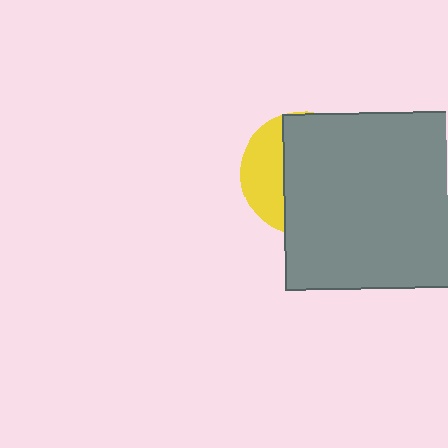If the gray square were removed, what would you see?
You would see the complete yellow circle.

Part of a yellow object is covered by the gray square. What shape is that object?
It is a circle.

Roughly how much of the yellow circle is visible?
A small part of it is visible (roughly 31%).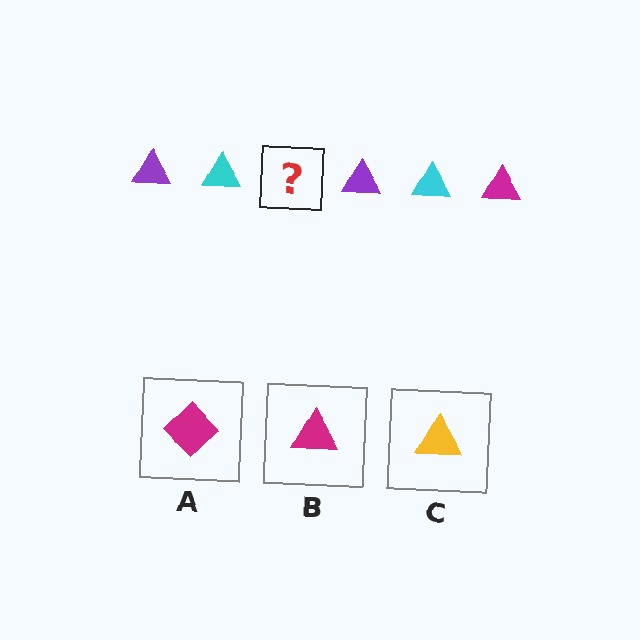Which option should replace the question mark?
Option B.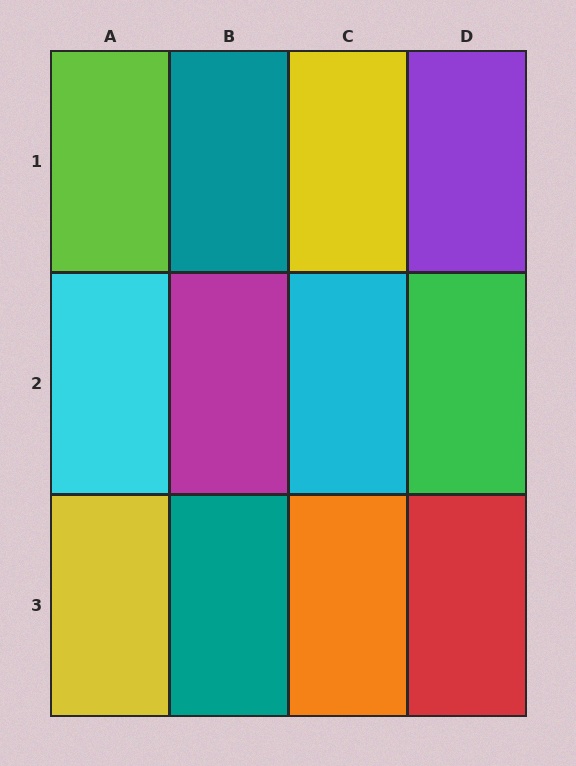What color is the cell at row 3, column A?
Yellow.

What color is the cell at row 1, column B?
Teal.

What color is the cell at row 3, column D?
Red.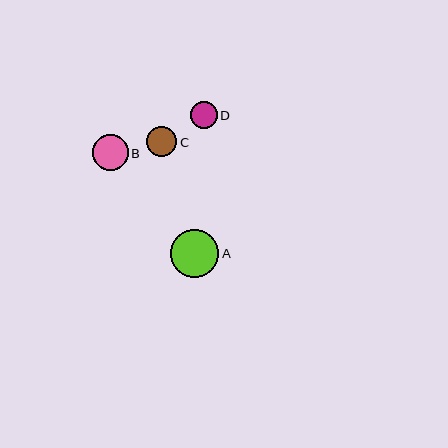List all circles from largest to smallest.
From largest to smallest: A, B, C, D.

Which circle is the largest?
Circle A is the largest with a size of approximately 48 pixels.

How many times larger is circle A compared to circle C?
Circle A is approximately 1.6 times the size of circle C.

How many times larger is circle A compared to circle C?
Circle A is approximately 1.6 times the size of circle C.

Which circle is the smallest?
Circle D is the smallest with a size of approximately 27 pixels.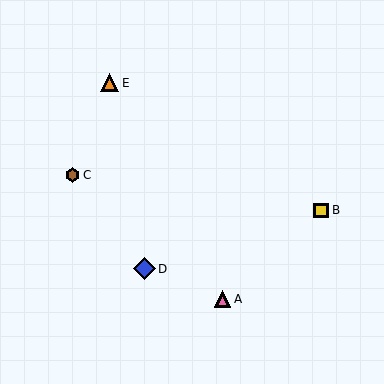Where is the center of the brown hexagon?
The center of the brown hexagon is at (73, 175).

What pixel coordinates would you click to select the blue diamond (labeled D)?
Click at (144, 269) to select the blue diamond D.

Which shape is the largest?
The blue diamond (labeled D) is the largest.